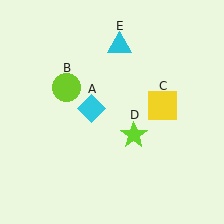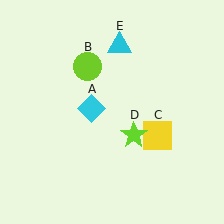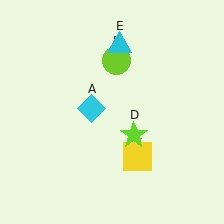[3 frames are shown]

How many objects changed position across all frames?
2 objects changed position: lime circle (object B), yellow square (object C).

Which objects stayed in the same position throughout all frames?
Cyan diamond (object A) and lime star (object D) and cyan triangle (object E) remained stationary.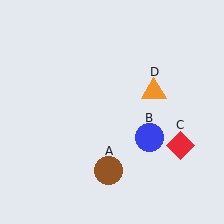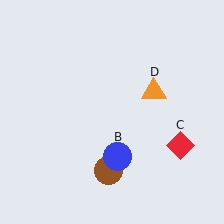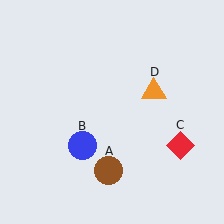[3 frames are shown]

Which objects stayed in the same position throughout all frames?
Brown circle (object A) and red diamond (object C) and orange triangle (object D) remained stationary.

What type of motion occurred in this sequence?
The blue circle (object B) rotated clockwise around the center of the scene.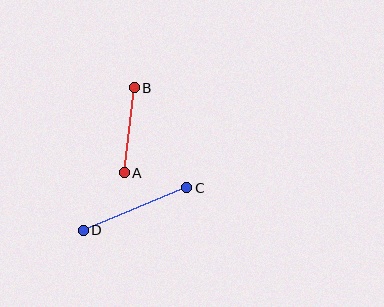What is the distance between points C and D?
The distance is approximately 112 pixels.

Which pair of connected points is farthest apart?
Points C and D are farthest apart.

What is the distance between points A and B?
The distance is approximately 86 pixels.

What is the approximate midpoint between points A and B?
The midpoint is at approximately (129, 130) pixels.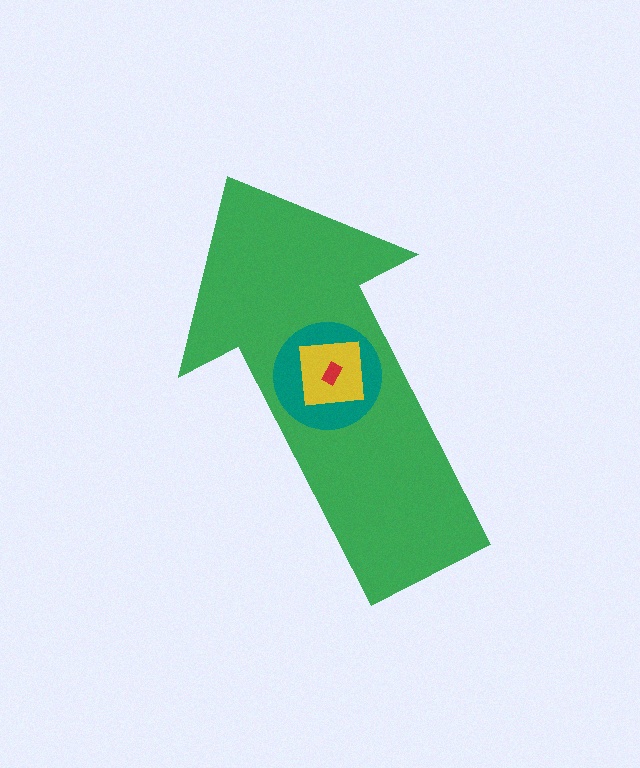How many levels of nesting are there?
4.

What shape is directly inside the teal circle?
The yellow square.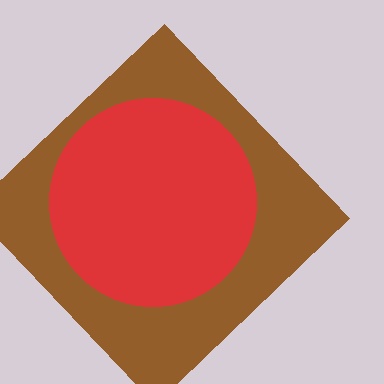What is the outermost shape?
The brown diamond.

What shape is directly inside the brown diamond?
The red circle.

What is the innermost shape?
The red circle.